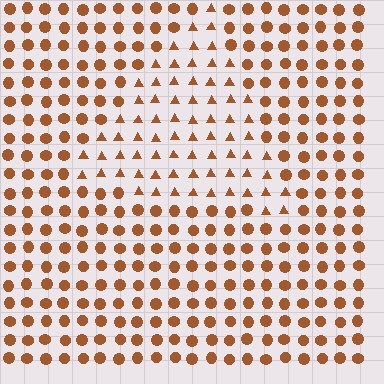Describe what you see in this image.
The image is filled with small brown elements arranged in a uniform grid. A triangle-shaped region contains triangles, while the surrounding area contains circles. The boundary is defined purely by the change in element shape.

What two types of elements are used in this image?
The image uses triangles inside the triangle region and circles outside it.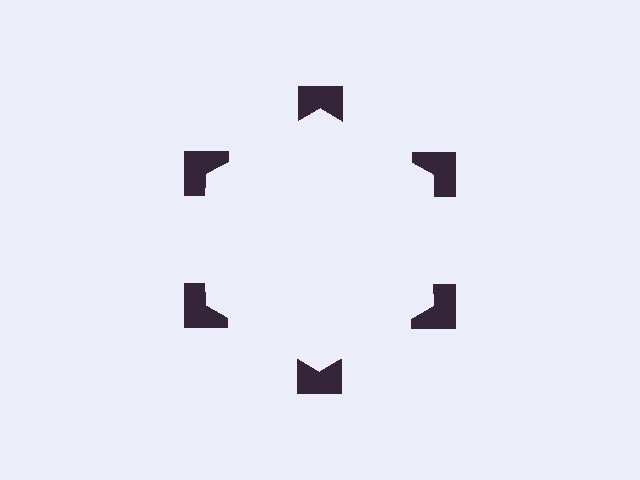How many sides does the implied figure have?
6 sides.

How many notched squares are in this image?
There are 6 — one at each vertex of the illusory hexagon.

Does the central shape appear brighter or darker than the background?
It typically appears slightly brighter than the background, even though no actual brightness change is drawn.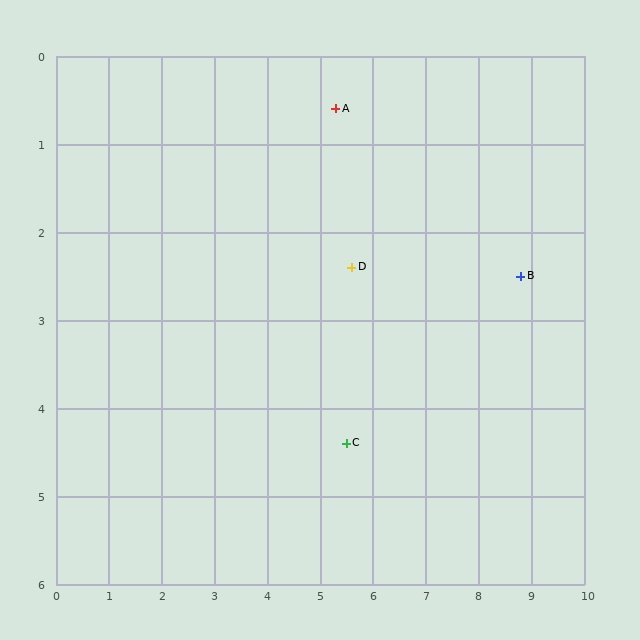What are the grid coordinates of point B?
Point B is at approximately (8.8, 2.5).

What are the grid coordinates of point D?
Point D is at approximately (5.6, 2.4).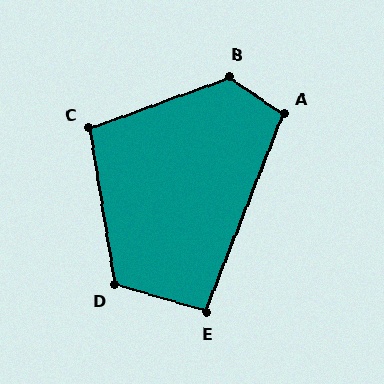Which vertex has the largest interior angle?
B, at approximately 126 degrees.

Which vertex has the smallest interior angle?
E, at approximately 95 degrees.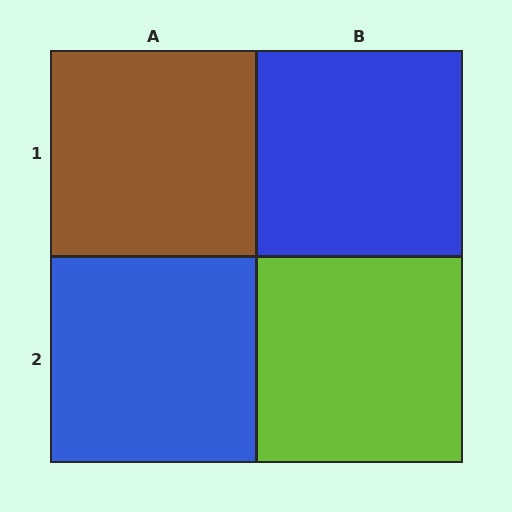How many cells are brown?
1 cell is brown.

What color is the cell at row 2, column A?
Blue.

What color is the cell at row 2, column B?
Lime.